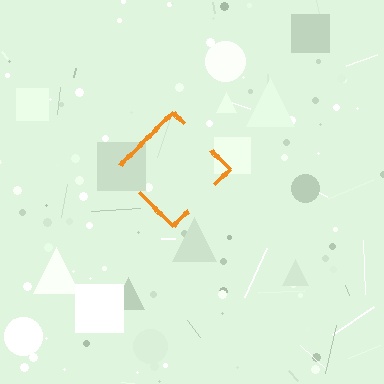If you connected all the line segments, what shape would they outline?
They would outline a diamond.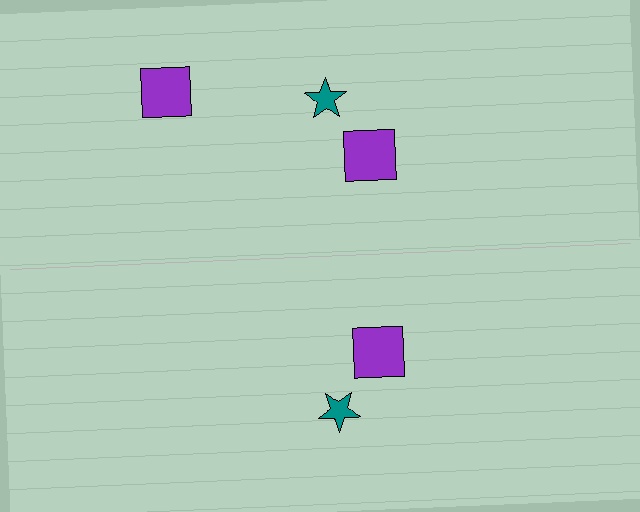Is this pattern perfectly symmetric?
No, the pattern is not perfectly symmetric. A purple square is missing from the bottom side.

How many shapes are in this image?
There are 5 shapes in this image.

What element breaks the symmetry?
A purple square is missing from the bottom side.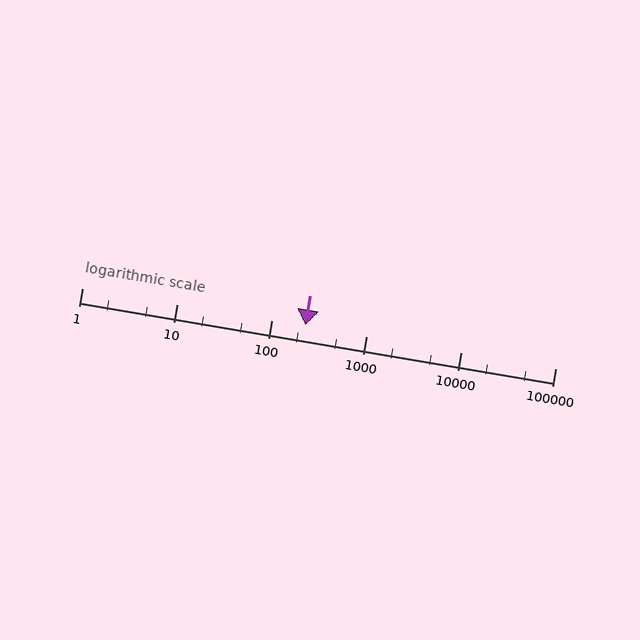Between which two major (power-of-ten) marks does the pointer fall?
The pointer is between 100 and 1000.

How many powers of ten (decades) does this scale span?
The scale spans 5 decades, from 1 to 100000.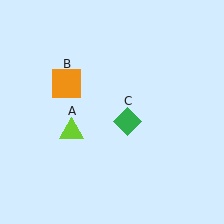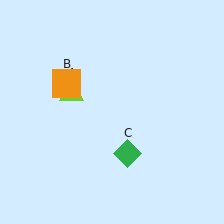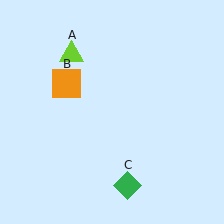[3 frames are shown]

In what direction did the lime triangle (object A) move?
The lime triangle (object A) moved up.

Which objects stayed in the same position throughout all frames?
Orange square (object B) remained stationary.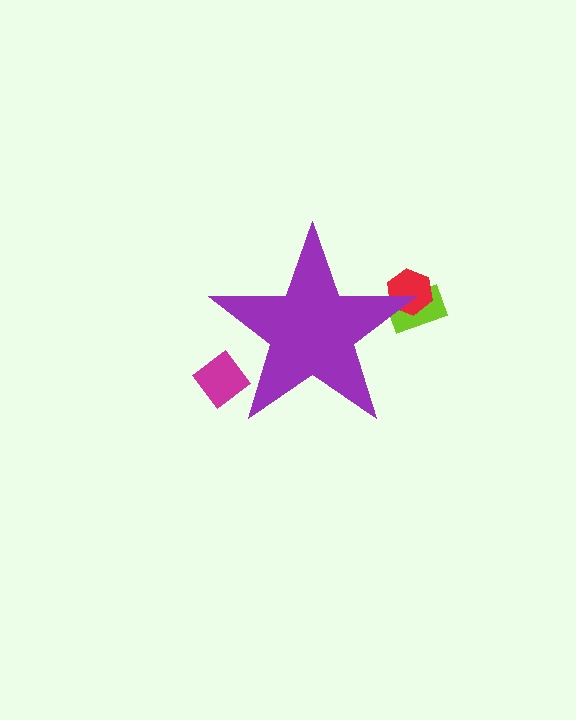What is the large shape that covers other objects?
A purple star.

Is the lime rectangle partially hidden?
Yes, the lime rectangle is partially hidden behind the purple star.